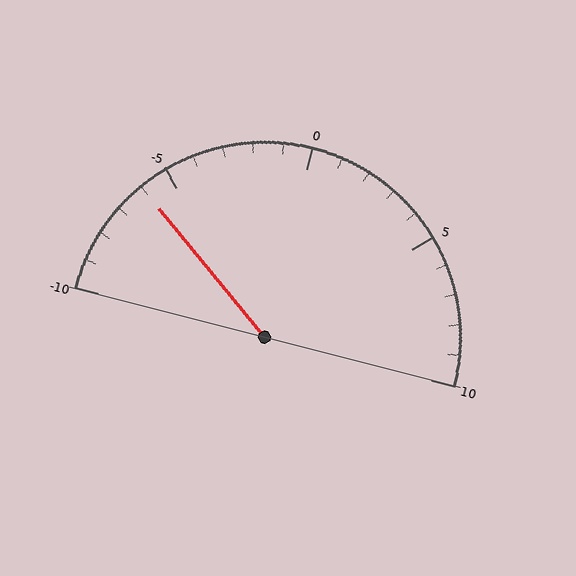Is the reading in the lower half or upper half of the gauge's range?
The reading is in the lower half of the range (-10 to 10).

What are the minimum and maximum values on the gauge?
The gauge ranges from -10 to 10.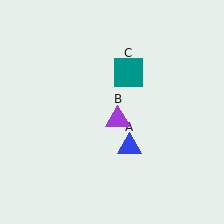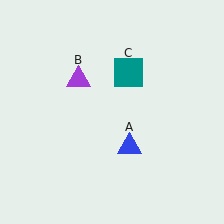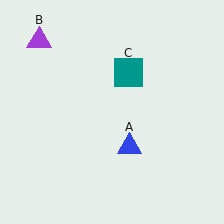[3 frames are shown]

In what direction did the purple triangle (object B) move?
The purple triangle (object B) moved up and to the left.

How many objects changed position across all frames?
1 object changed position: purple triangle (object B).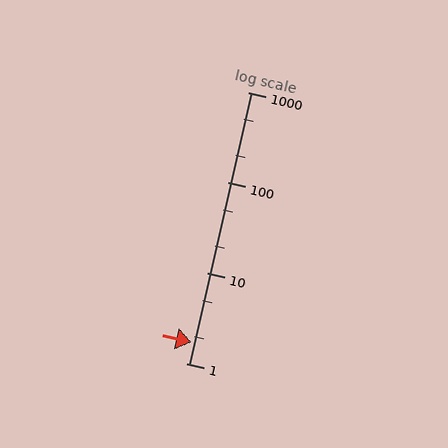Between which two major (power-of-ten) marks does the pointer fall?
The pointer is between 1 and 10.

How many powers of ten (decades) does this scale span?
The scale spans 3 decades, from 1 to 1000.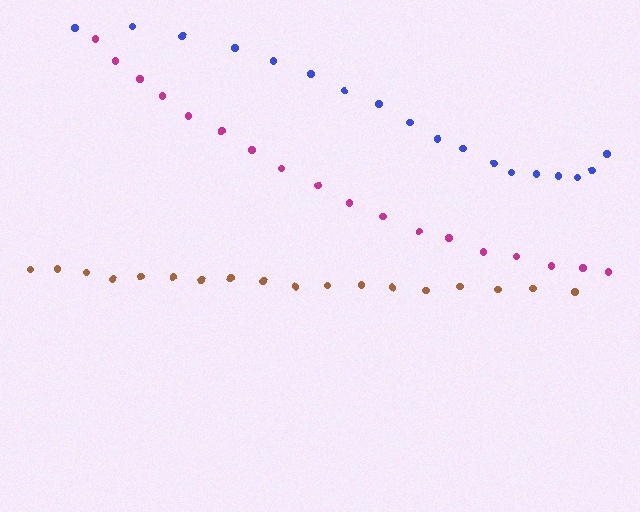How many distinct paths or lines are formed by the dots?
There are 3 distinct paths.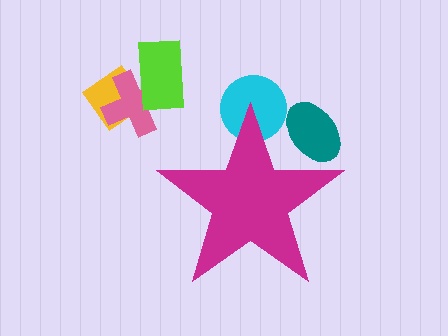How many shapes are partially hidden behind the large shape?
2 shapes are partially hidden.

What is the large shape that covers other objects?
A magenta star.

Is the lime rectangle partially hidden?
No, the lime rectangle is fully visible.